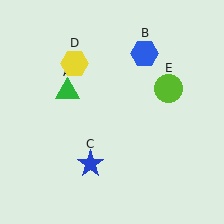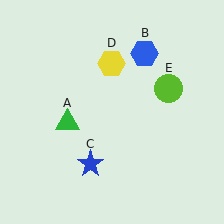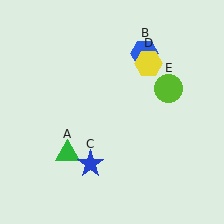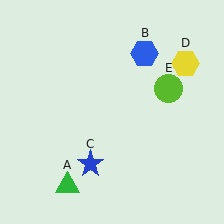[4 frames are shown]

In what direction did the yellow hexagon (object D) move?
The yellow hexagon (object D) moved right.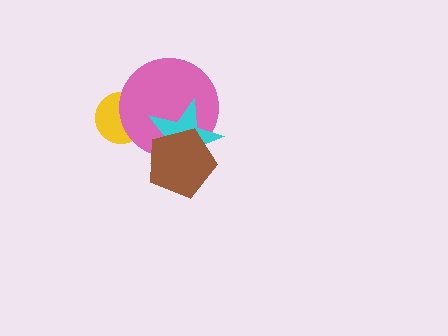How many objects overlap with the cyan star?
2 objects overlap with the cyan star.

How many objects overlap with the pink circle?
3 objects overlap with the pink circle.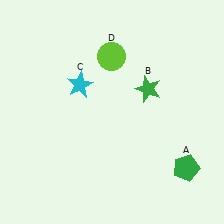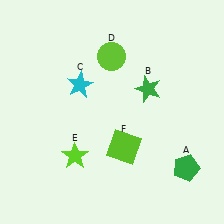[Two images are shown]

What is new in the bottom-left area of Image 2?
A lime star (E) was added in the bottom-left area of Image 2.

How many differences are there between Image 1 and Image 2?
There are 2 differences between the two images.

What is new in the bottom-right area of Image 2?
A lime square (F) was added in the bottom-right area of Image 2.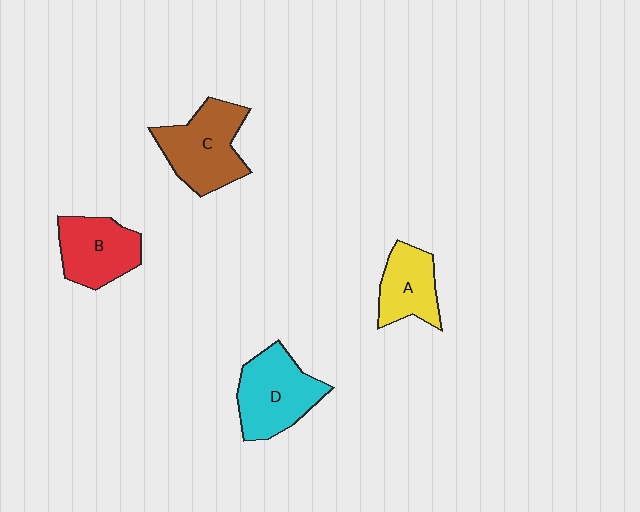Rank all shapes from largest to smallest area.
From largest to smallest: C (brown), D (cyan), B (red), A (yellow).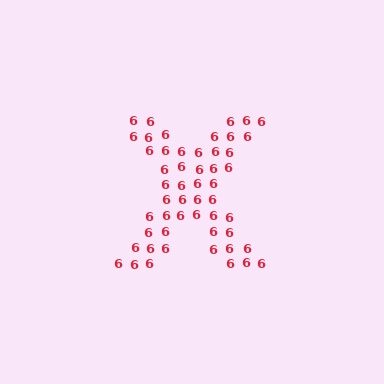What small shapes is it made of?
It is made of small digit 6's.